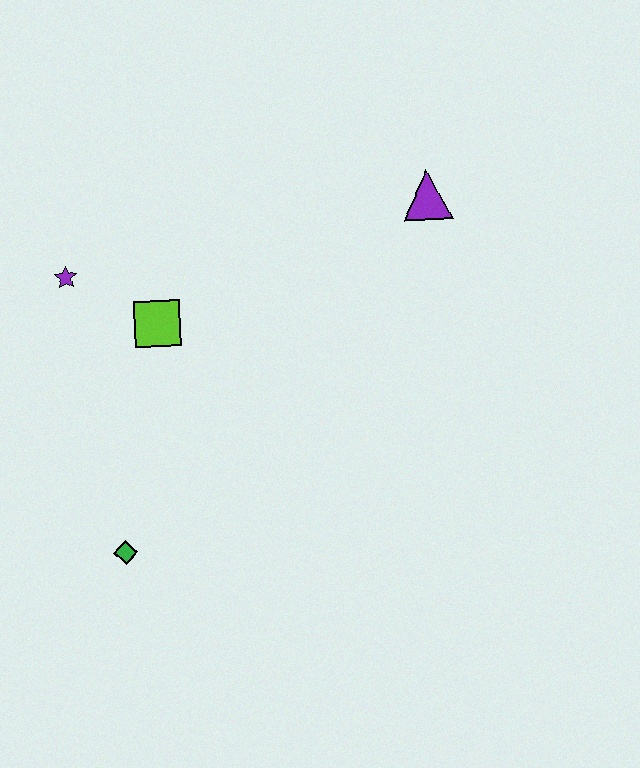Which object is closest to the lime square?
The purple star is closest to the lime square.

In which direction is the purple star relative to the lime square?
The purple star is to the left of the lime square.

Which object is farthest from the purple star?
The purple triangle is farthest from the purple star.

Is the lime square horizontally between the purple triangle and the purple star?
Yes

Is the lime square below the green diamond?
No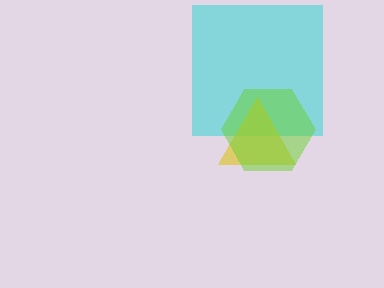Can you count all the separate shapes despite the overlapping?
Yes, there are 3 separate shapes.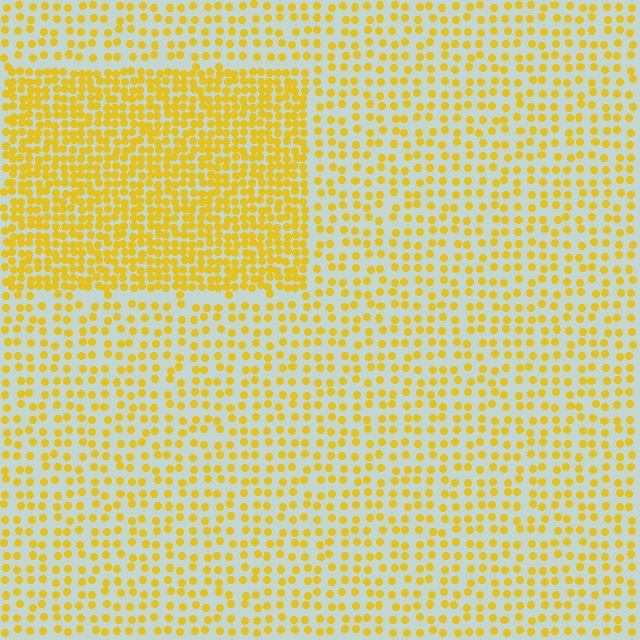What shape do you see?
I see a rectangle.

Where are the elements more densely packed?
The elements are more densely packed inside the rectangle boundary.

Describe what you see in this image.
The image contains small yellow elements arranged at two different densities. A rectangle-shaped region is visible where the elements are more densely packed than the surrounding area.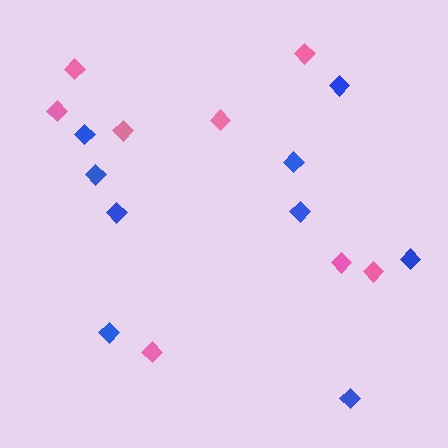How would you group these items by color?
There are 2 groups: one group of pink diamonds (8) and one group of blue diamonds (9).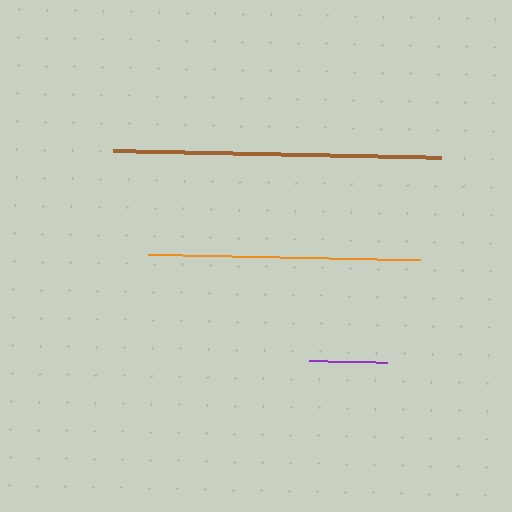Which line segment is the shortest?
The purple line is the shortest at approximately 78 pixels.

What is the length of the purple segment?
The purple segment is approximately 78 pixels long.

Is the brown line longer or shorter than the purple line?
The brown line is longer than the purple line.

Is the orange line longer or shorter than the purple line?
The orange line is longer than the purple line.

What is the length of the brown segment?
The brown segment is approximately 327 pixels long.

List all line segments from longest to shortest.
From longest to shortest: brown, orange, purple.